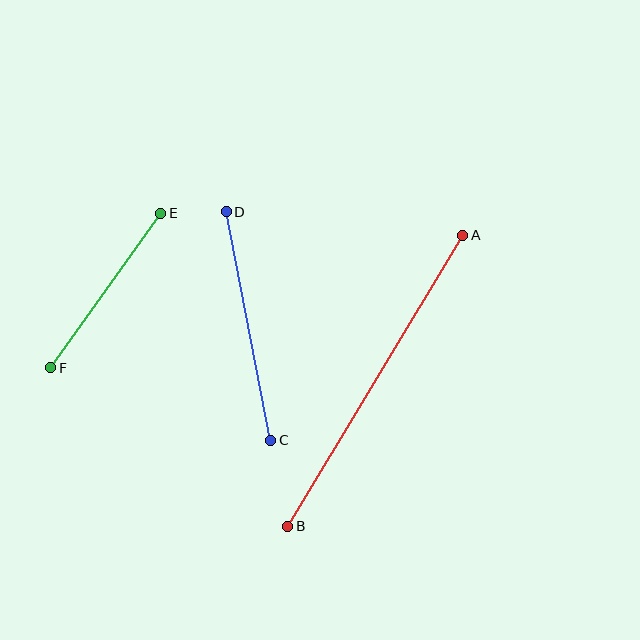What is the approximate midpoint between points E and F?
The midpoint is at approximately (106, 291) pixels.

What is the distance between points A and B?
The distance is approximately 340 pixels.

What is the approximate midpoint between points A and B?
The midpoint is at approximately (375, 381) pixels.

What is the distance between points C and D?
The distance is approximately 233 pixels.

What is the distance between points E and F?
The distance is approximately 190 pixels.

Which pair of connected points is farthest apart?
Points A and B are farthest apart.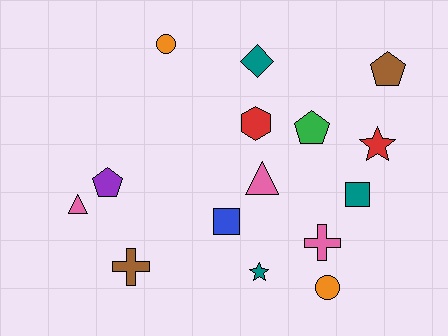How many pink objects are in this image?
There are 3 pink objects.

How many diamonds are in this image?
There is 1 diamond.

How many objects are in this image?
There are 15 objects.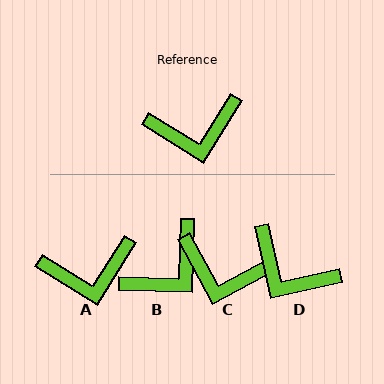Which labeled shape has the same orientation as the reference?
A.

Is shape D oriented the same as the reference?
No, it is off by about 46 degrees.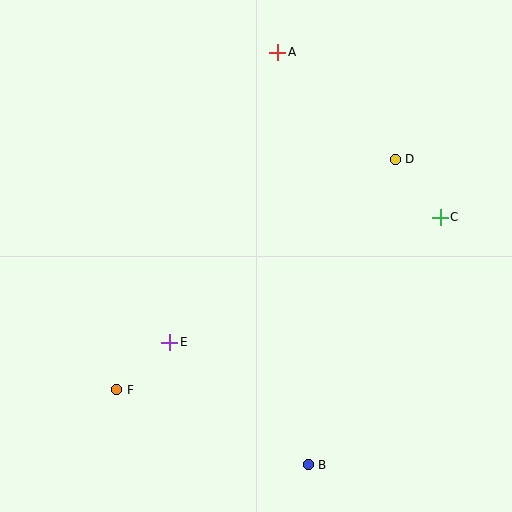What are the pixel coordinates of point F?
Point F is at (117, 390).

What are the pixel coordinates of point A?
Point A is at (278, 52).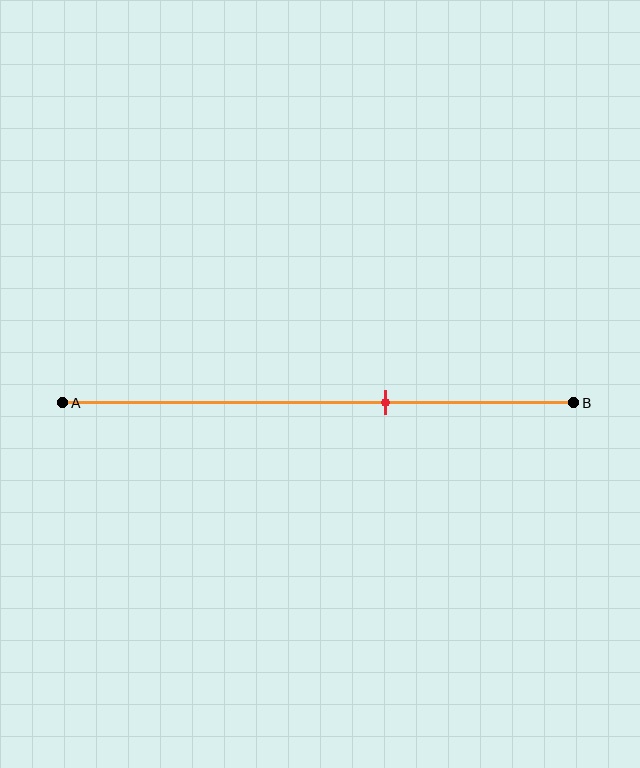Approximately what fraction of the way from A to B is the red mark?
The red mark is approximately 65% of the way from A to B.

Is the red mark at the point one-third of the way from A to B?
No, the mark is at about 65% from A, not at the 33% one-third point.